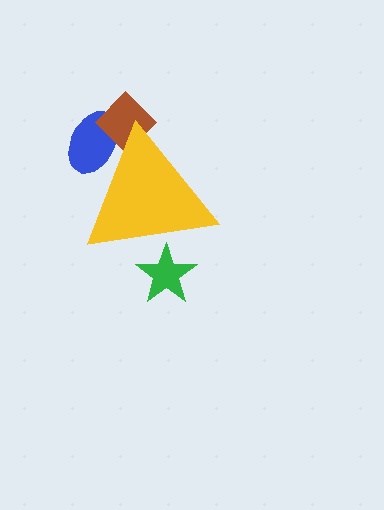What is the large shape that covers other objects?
A yellow triangle.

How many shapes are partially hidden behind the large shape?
3 shapes are partially hidden.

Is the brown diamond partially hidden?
Yes, the brown diamond is partially hidden behind the yellow triangle.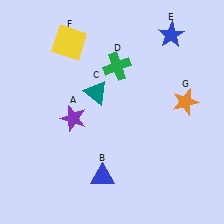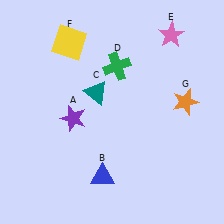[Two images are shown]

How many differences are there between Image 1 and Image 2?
There is 1 difference between the two images.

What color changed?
The star (E) changed from blue in Image 1 to pink in Image 2.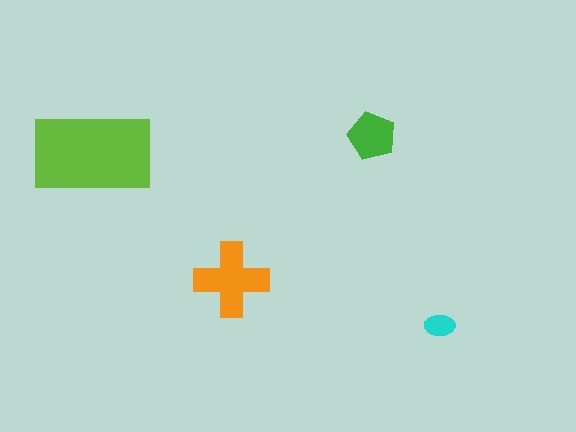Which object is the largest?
The lime rectangle.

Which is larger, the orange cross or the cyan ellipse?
The orange cross.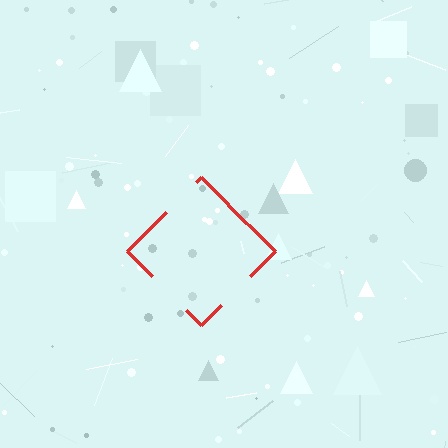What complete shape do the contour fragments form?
The contour fragments form a diamond.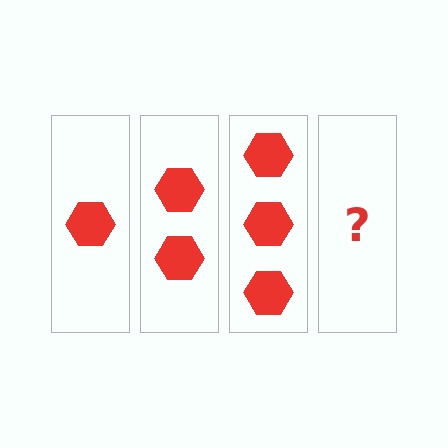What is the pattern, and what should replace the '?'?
The pattern is that each step adds one more hexagon. The '?' should be 4 hexagons.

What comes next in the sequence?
The next element should be 4 hexagons.